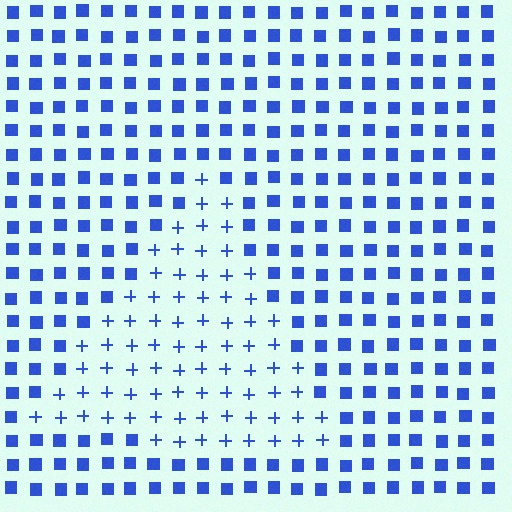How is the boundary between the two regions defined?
The boundary is defined by a change in element shape: plus signs inside vs. squares outside. All elements share the same color and spacing.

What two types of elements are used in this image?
The image uses plus signs inside the triangle region and squares outside it.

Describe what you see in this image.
The image is filled with small blue elements arranged in a uniform grid. A triangle-shaped region contains plus signs, while the surrounding area contains squares. The boundary is defined purely by the change in element shape.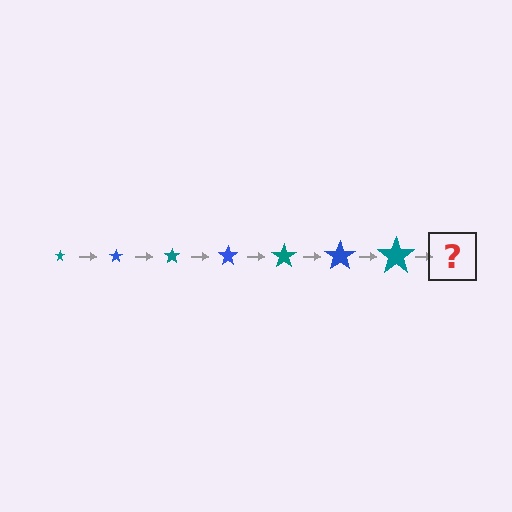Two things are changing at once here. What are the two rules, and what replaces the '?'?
The two rules are that the star grows larger each step and the color cycles through teal and blue. The '?' should be a blue star, larger than the previous one.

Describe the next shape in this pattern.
It should be a blue star, larger than the previous one.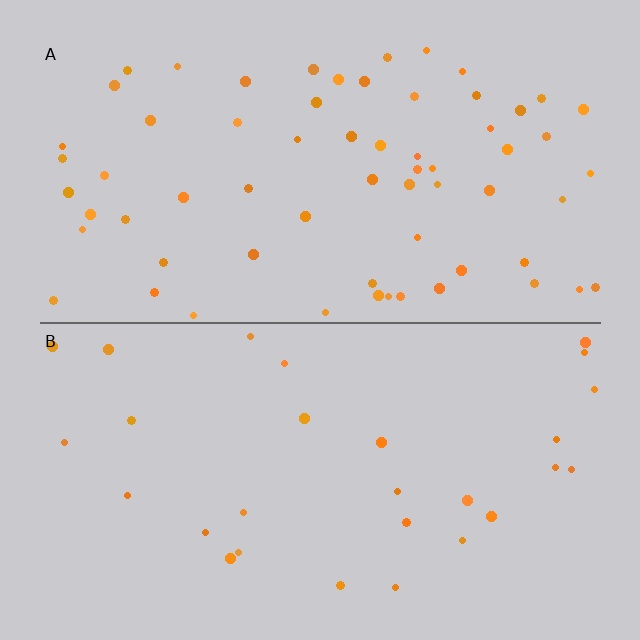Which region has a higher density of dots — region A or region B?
A (the top).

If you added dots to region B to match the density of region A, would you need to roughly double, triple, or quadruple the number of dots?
Approximately double.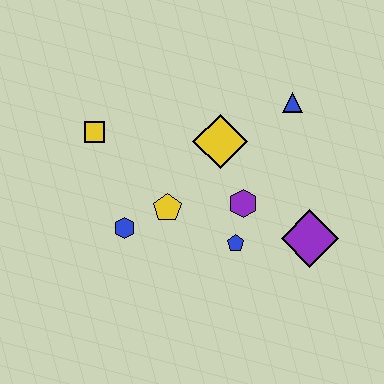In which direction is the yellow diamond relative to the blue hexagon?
The yellow diamond is to the right of the blue hexagon.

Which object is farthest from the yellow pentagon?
The blue triangle is farthest from the yellow pentagon.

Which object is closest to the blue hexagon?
The yellow pentagon is closest to the blue hexagon.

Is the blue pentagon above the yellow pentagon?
No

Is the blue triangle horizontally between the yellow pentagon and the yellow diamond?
No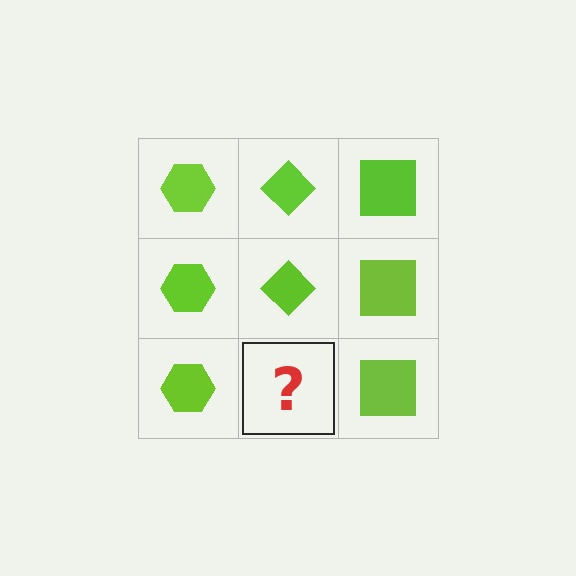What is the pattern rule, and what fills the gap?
The rule is that each column has a consistent shape. The gap should be filled with a lime diamond.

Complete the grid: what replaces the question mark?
The question mark should be replaced with a lime diamond.